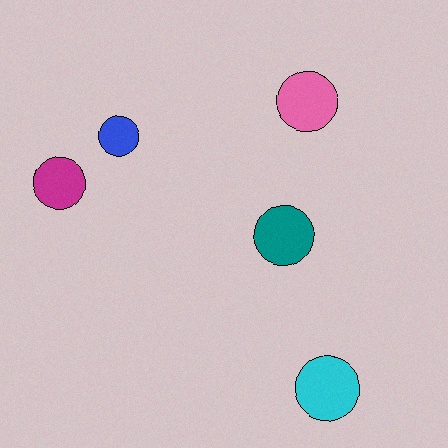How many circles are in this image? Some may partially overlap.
There are 5 circles.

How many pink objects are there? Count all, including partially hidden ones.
There is 1 pink object.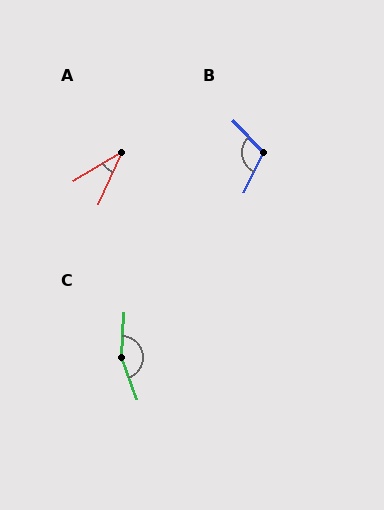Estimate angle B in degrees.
Approximately 110 degrees.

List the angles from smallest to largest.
A (35°), B (110°), C (157°).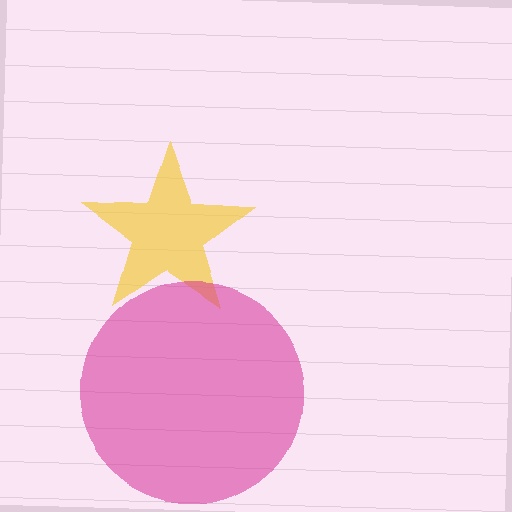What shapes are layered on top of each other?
The layered shapes are: a yellow star, a magenta circle.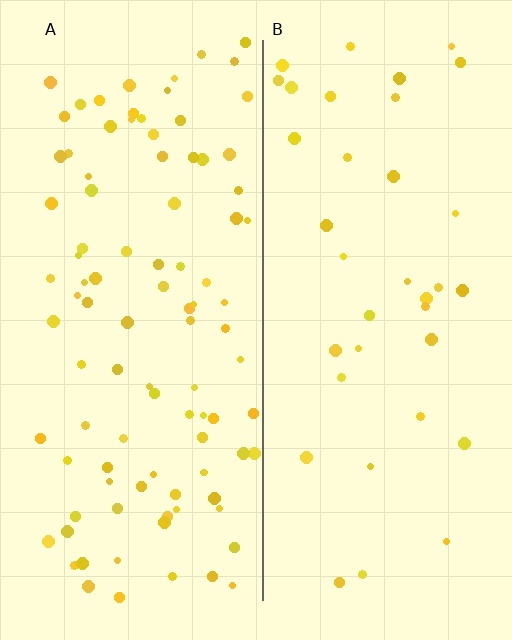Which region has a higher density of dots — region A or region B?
A (the left).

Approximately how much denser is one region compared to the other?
Approximately 2.7× — region A over region B.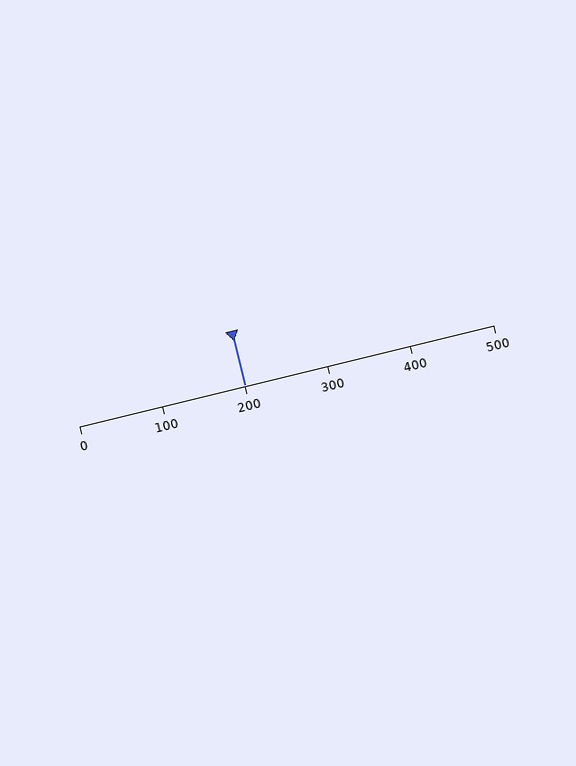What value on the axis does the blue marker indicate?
The marker indicates approximately 200.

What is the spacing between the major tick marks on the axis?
The major ticks are spaced 100 apart.